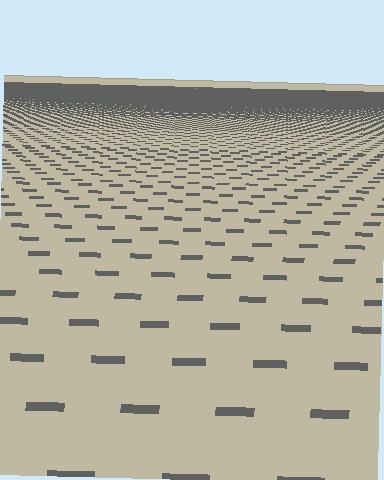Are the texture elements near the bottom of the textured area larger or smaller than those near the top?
Larger. Near the bottom, elements are closer to the viewer and appear at a bigger on-screen size.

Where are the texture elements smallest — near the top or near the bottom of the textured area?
Near the top.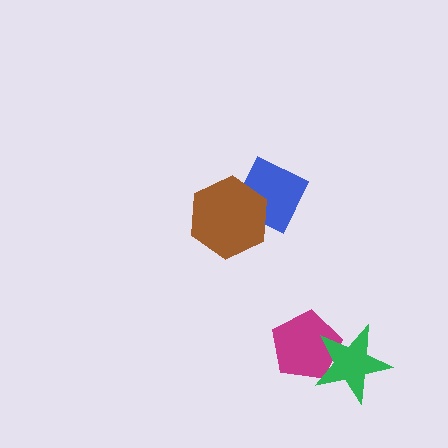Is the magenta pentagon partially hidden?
Yes, it is partially covered by another shape.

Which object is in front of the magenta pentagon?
The green star is in front of the magenta pentagon.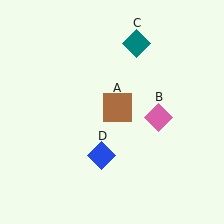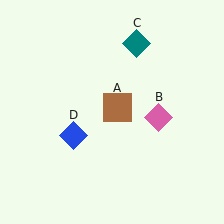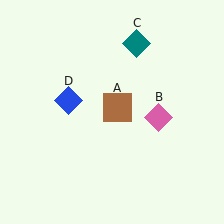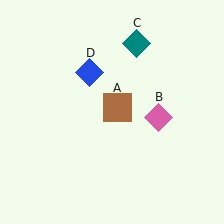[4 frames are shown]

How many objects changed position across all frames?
1 object changed position: blue diamond (object D).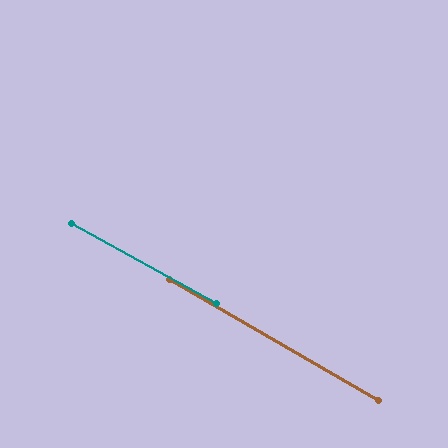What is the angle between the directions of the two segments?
Approximately 1 degree.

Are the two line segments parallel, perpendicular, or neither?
Parallel — their directions differ by only 0.9°.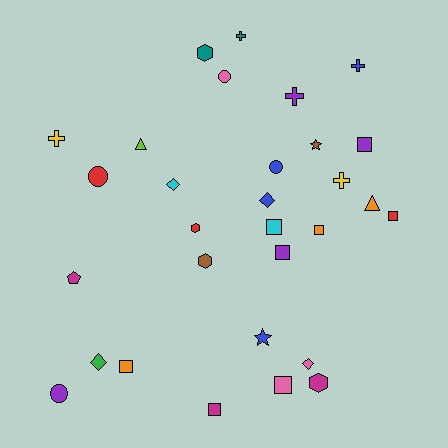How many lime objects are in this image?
There is 1 lime object.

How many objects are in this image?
There are 30 objects.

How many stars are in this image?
There are 2 stars.